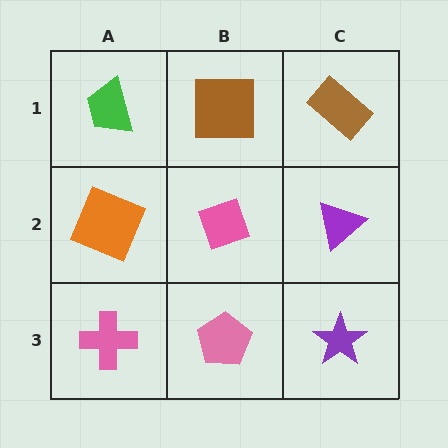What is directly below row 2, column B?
A pink pentagon.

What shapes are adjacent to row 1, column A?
An orange square (row 2, column A), a brown square (row 1, column B).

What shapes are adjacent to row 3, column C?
A purple triangle (row 2, column C), a pink pentagon (row 3, column B).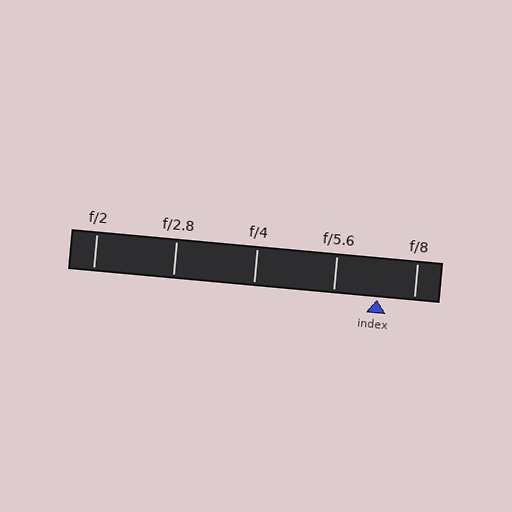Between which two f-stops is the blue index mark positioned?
The index mark is between f/5.6 and f/8.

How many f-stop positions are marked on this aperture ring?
There are 5 f-stop positions marked.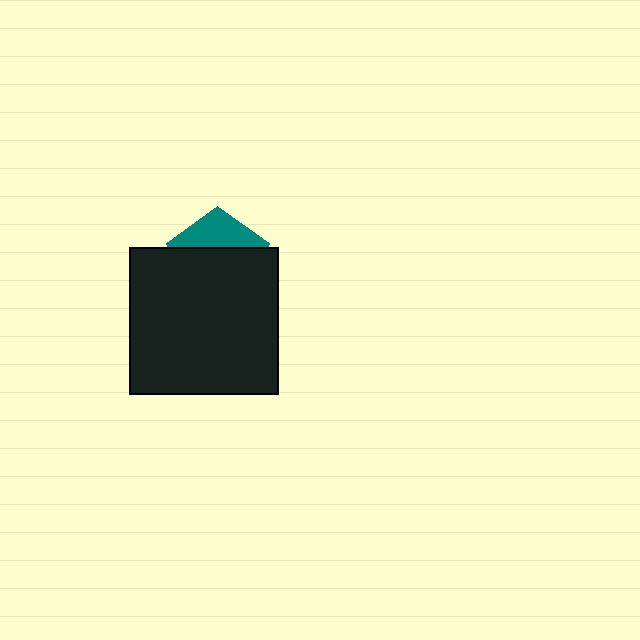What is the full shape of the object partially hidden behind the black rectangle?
The partially hidden object is a teal pentagon.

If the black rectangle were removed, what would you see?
You would see the complete teal pentagon.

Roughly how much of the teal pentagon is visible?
A small part of it is visible (roughly 33%).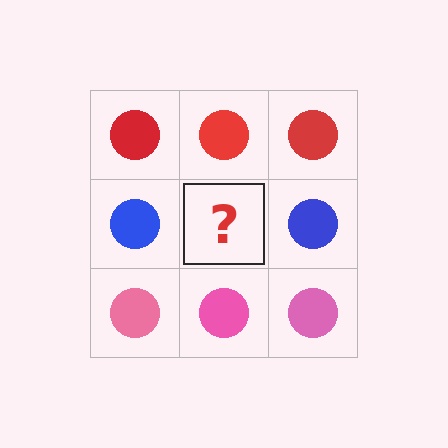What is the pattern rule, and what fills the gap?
The rule is that each row has a consistent color. The gap should be filled with a blue circle.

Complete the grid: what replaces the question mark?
The question mark should be replaced with a blue circle.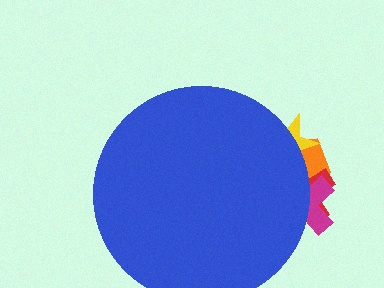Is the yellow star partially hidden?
Yes, the yellow star is partially hidden behind the blue circle.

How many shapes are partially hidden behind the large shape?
4 shapes are partially hidden.